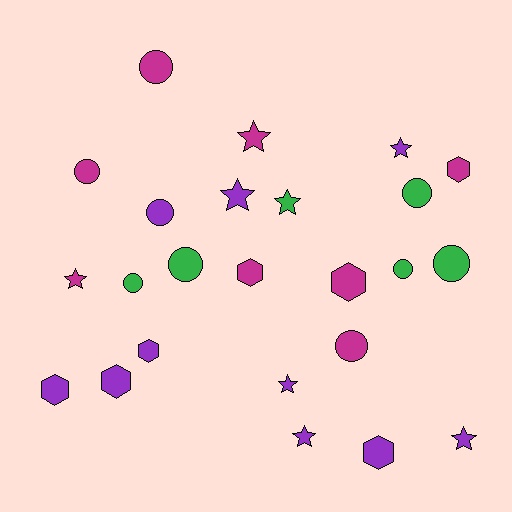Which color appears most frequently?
Purple, with 10 objects.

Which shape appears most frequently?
Circle, with 9 objects.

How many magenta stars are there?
There are 2 magenta stars.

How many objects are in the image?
There are 24 objects.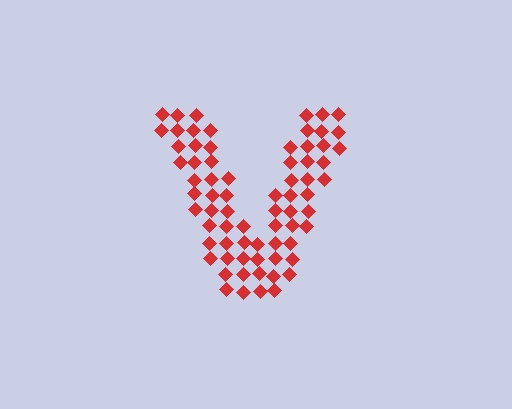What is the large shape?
The large shape is the letter V.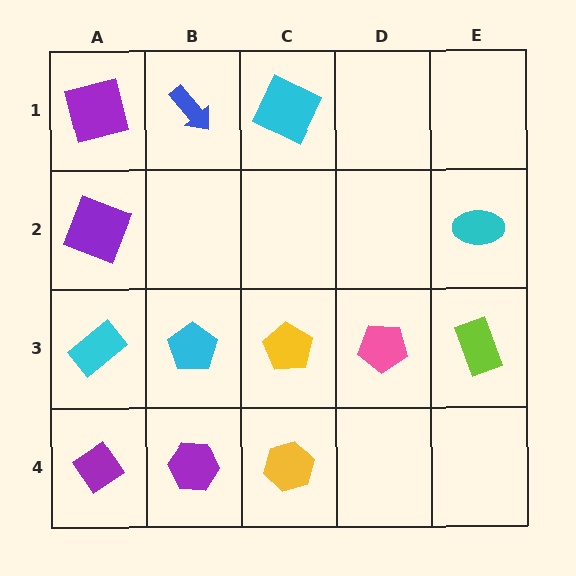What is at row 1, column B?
A blue arrow.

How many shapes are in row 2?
2 shapes.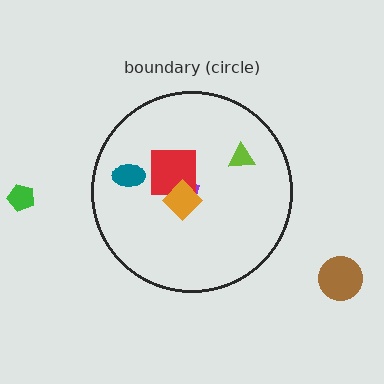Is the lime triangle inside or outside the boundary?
Inside.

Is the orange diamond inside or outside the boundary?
Inside.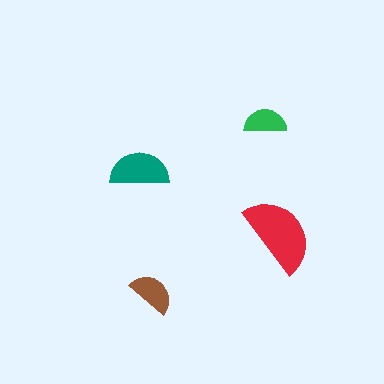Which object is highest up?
The green semicircle is topmost.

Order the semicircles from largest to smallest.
the red one, the teal one, the brown one, the green one.